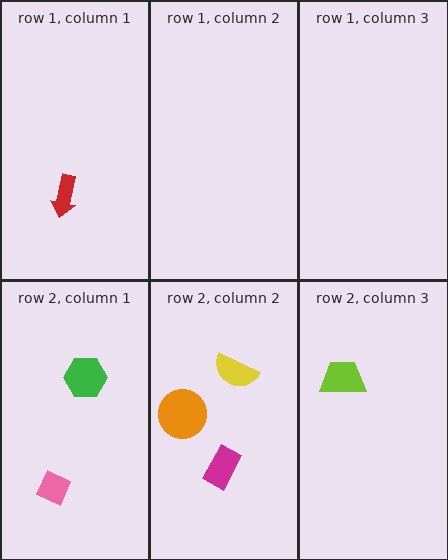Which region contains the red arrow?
The row 1, column 1 region.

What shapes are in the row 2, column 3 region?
The lime trapezoid.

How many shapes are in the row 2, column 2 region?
3.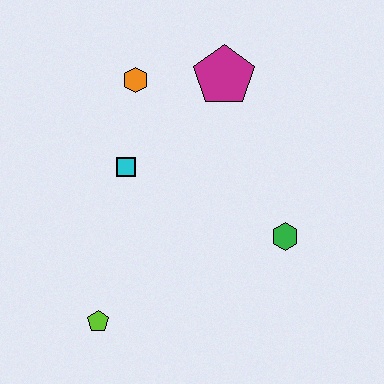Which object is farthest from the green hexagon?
The orange hexagon is farthest from the green hexagon.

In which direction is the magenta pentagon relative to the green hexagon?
The magenta pentagon is above the green hexagon.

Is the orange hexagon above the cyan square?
Yes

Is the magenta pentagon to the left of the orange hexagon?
No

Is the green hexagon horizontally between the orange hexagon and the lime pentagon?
No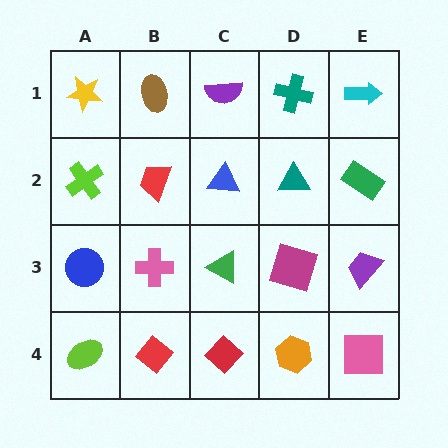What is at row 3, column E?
A purple trapezoid.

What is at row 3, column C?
A green triangle.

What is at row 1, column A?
A yellow star.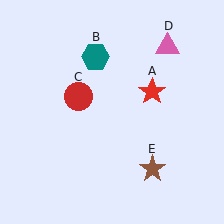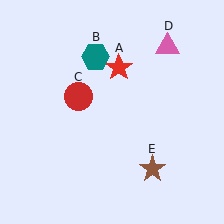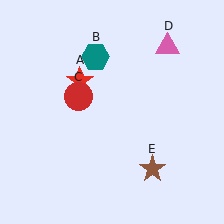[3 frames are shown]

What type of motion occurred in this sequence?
The red star (object A) rotated counterclockwise around the center of the scene.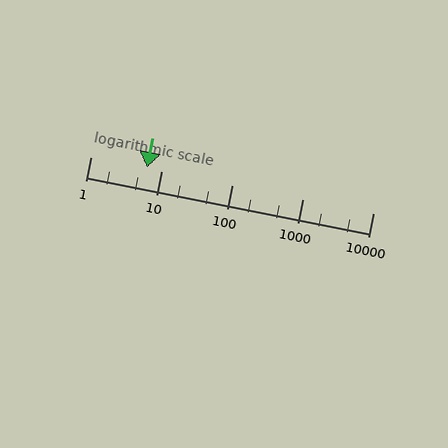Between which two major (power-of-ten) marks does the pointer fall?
The pointer is between 1 and 10.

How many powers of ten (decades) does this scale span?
The scale spans 4 decades, from 1 to 10000.